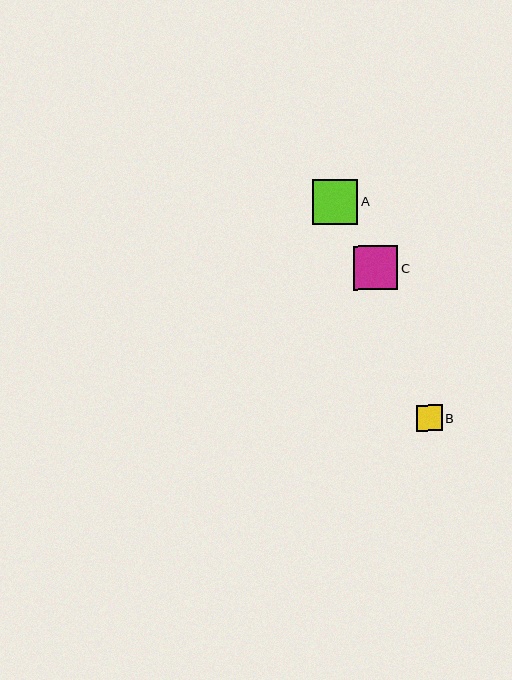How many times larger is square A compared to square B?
Square A is approximately 1.7 times the size of square B.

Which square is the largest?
Square A is the largest with a size of approximately 45 pixels.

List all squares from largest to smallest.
From largest to smallest: A, C, B.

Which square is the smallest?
Square B is the smallest with a size of approximately 26 pixels.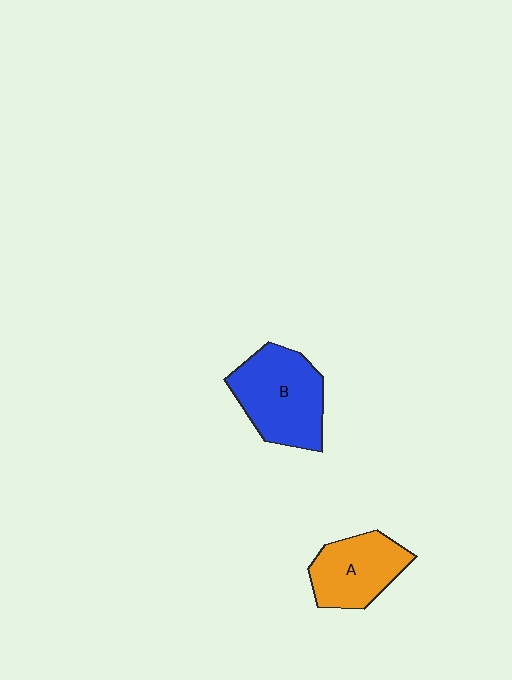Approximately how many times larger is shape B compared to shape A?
Approximately 1.3 times.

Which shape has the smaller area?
Shape A (orange).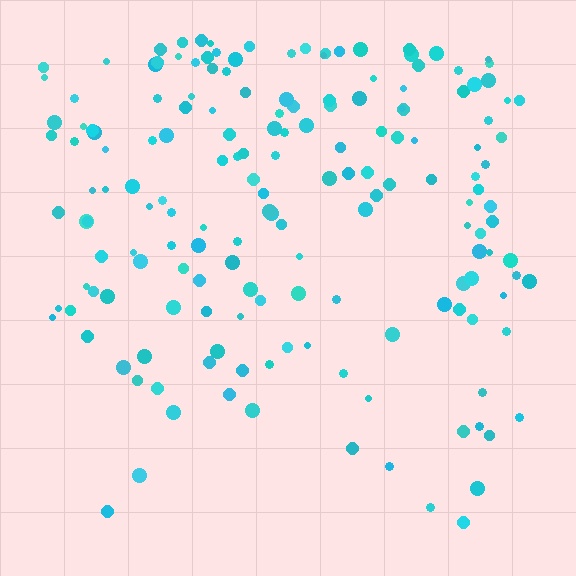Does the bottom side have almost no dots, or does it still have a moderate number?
Still a moderate number, just noticeably fewer than the top.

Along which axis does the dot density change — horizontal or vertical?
Vertical.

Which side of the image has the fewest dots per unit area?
The bottom.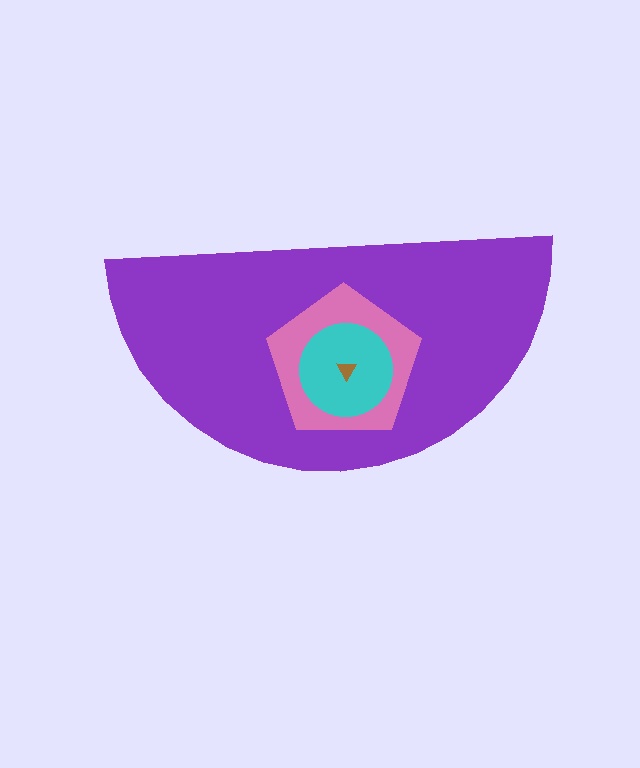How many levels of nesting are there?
4.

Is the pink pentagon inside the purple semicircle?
Yes.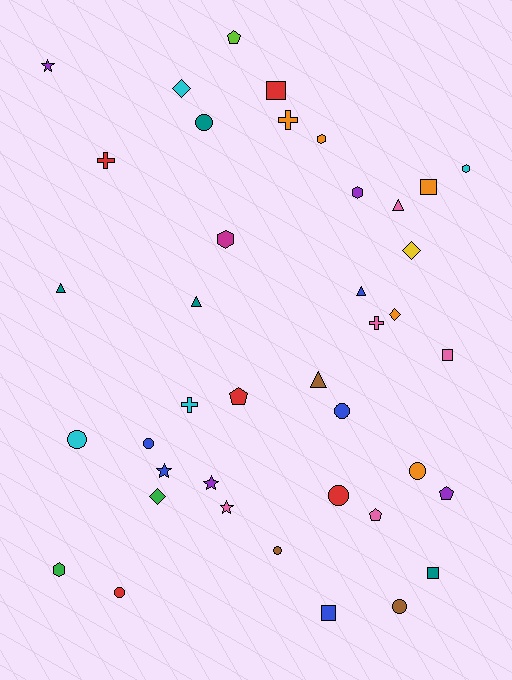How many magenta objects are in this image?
There is 1 magenta object.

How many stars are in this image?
There are 4 stars.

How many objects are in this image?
There are 40 objects.